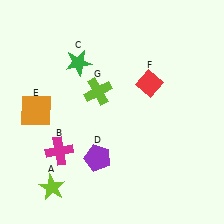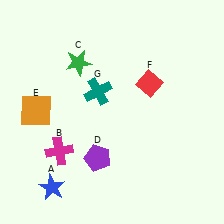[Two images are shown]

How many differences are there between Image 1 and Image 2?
There are 2 differences between the two images.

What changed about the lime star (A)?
In Image 1, A is lime. In Image 2, it changed to blue.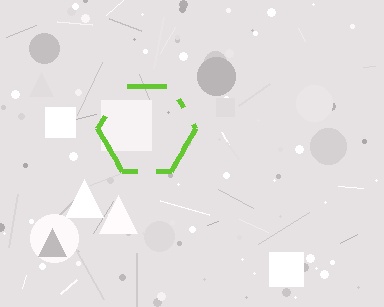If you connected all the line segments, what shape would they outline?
They would outline a hexagon.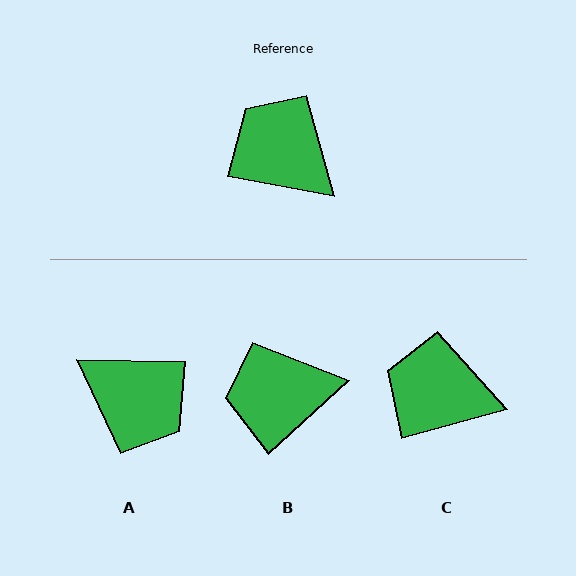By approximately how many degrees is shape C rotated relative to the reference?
Approximately 26 degrees counter-clockwise.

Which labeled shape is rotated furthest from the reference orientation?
A, about 171 degrees away.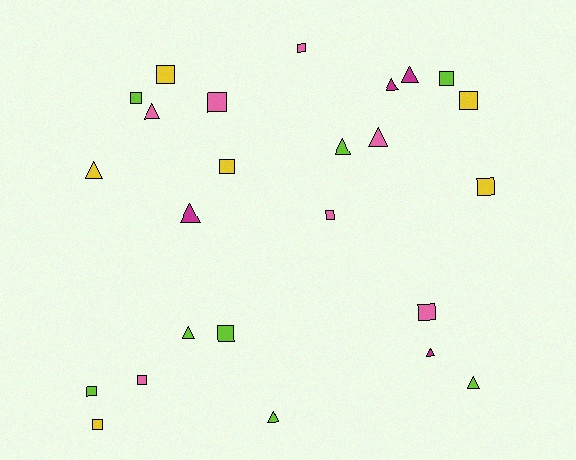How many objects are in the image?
There are 25 objects.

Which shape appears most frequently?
Square, with 14 objects.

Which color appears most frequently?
Lime, with 8 objects.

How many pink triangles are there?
There are 2 pink triangles.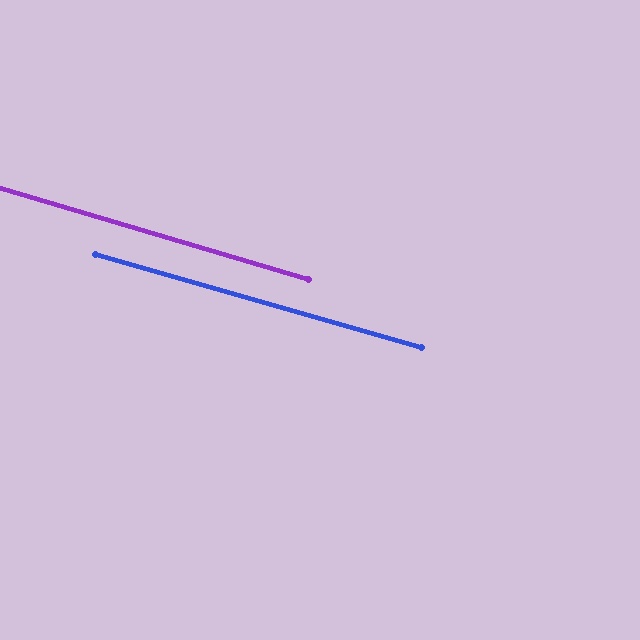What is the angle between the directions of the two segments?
Approximately 1 degree.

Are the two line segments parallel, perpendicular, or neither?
Parallel — their directions differ by only 0.6°.